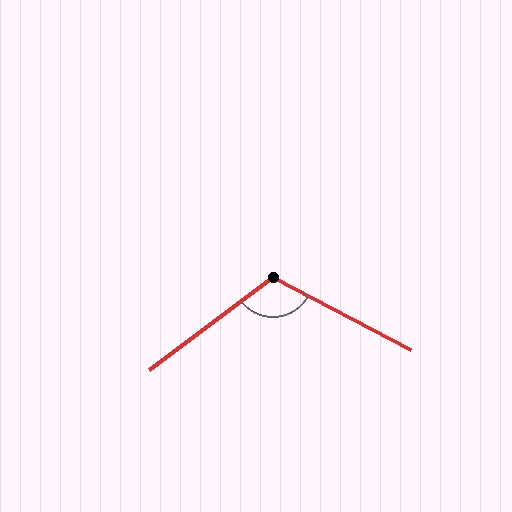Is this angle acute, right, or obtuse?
It is obtuse.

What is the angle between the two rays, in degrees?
Approximately 115 degrees.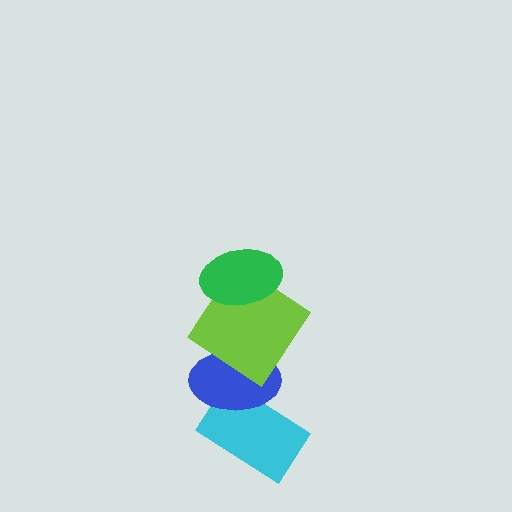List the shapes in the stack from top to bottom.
From top to bottom: the green ellipse, the lime diamond, the blue ellipse, the cyan rectangle.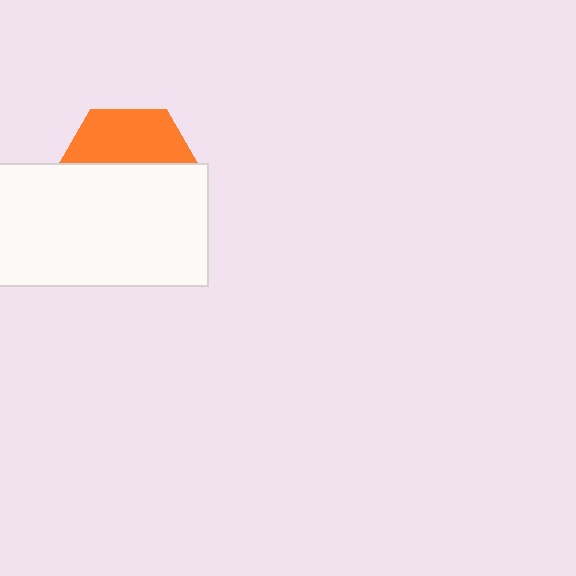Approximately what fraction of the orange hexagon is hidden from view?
Roughly 62% of the orange hexagon is hidden behind the white rectangle.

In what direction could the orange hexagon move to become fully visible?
The orange hexagon could move up. That would shift it out from behind the white rectangle entirely.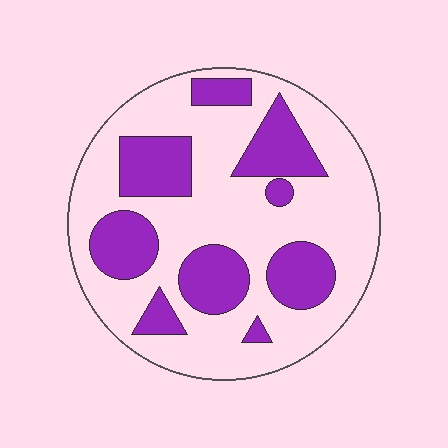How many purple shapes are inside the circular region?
9.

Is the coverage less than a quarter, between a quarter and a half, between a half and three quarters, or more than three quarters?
Between a quarter and a half.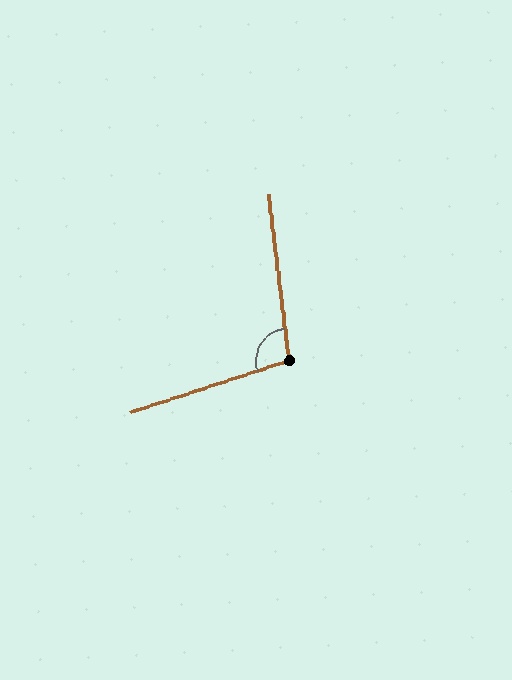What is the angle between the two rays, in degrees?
Approximately 101 degrees.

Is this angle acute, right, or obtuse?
It is obtuse.